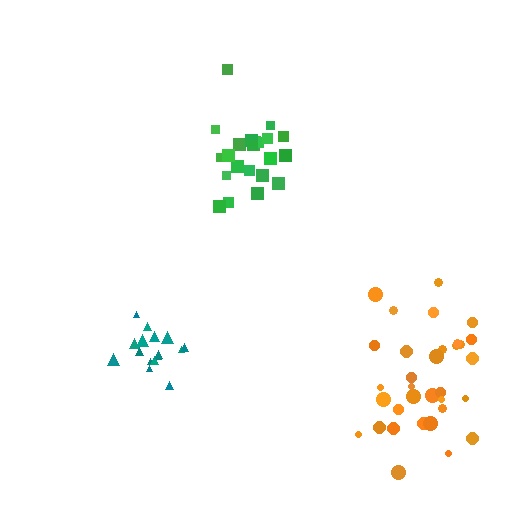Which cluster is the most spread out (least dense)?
Orange.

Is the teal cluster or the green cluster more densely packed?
Green.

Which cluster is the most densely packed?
Green.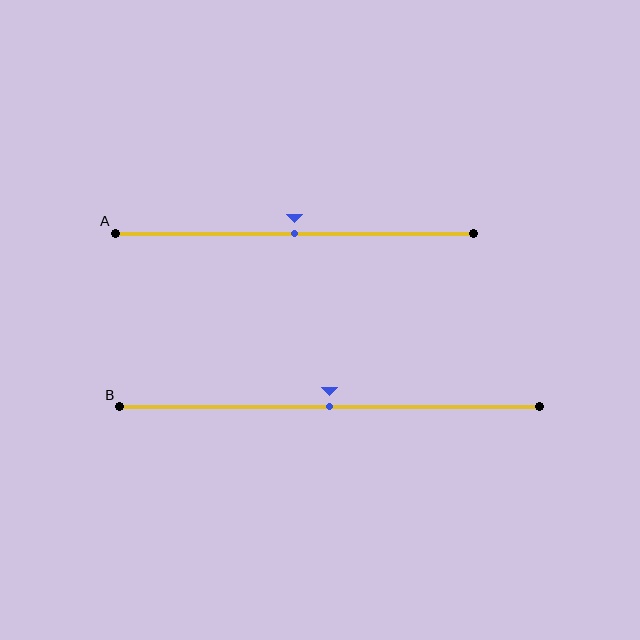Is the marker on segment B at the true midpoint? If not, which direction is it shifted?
Yes, the marker on segment B is at the true midpoint.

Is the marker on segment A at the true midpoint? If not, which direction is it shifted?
Yes, the marker on segment A is at the true midpoint.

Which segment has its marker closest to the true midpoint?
Segment A has its marker closest to the true midpoint.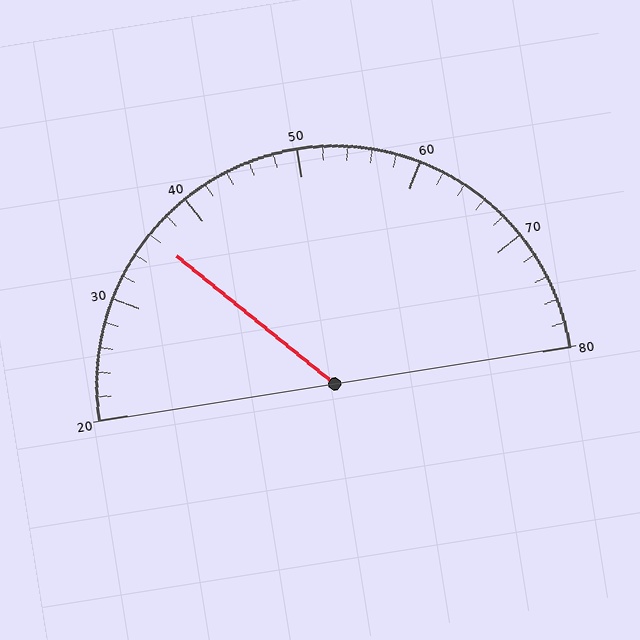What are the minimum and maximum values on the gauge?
The gauge ranges from 20 to 80.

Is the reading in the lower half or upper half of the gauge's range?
The reading is in the lower half of the range (20 to 80).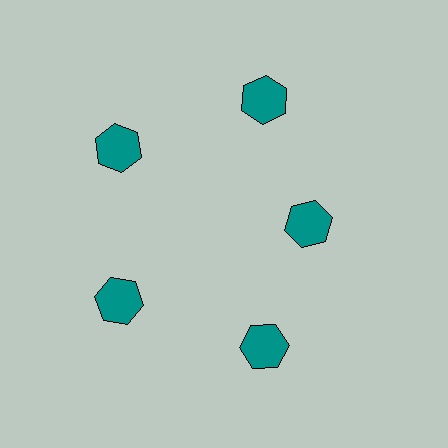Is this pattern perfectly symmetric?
No. The 5 teal hexagons are arranged in a ring, but one element near the 3 o'clock position is pulled inward toward the center, breaking the 5-fold rotational symmetry.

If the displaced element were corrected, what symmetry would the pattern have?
It would have 5-fold rotational symmetry — the pattern would map onto itself every 72 degrees.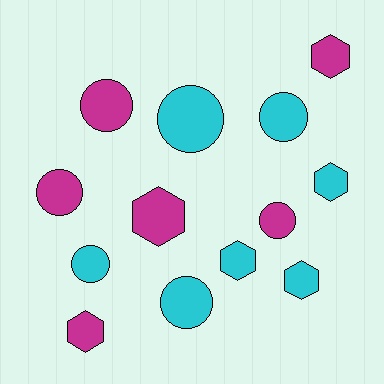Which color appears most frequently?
Cyan, with 7 objects.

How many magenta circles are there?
There are 3 magenta circles.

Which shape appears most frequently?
Circle, with 7 objects.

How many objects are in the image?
There are 13 objects.